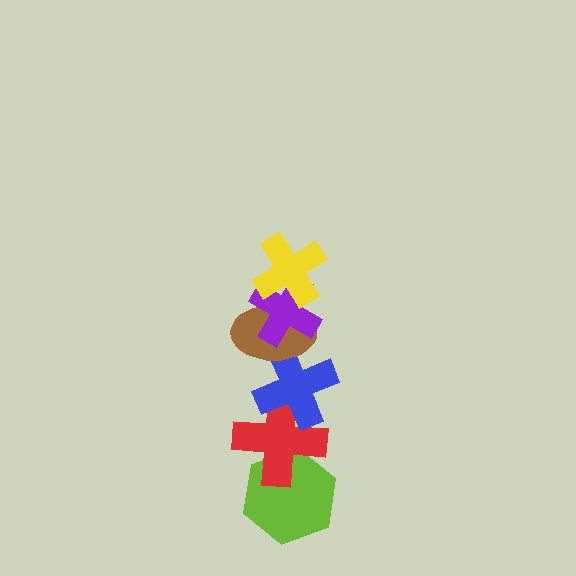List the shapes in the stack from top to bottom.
From top to bottom: the yellow cross, the purple cross, the brown ellipse, the blue cross, the red cross, the lime hexagon.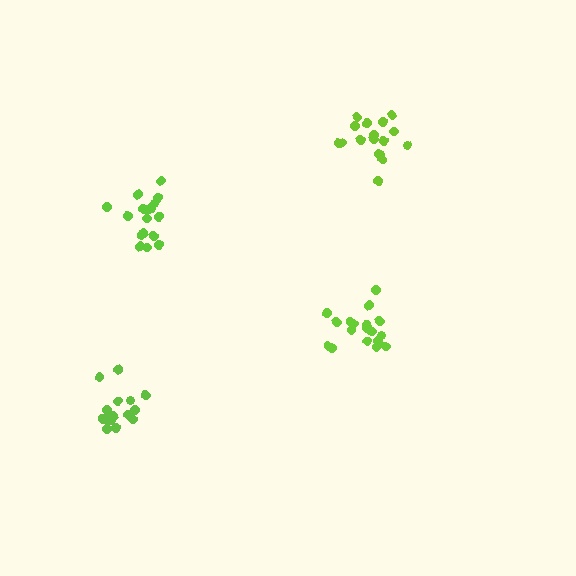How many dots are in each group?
Group 1: 18 dots, Group 2: 18 dots, Group 3: 18 dots, Group 4: 17 dots (71 total).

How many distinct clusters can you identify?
There are 4 distinct clusters.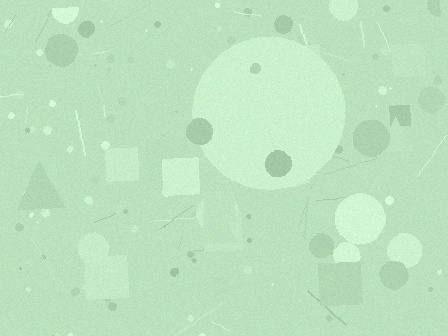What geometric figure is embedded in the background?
A circle is embedded in the background.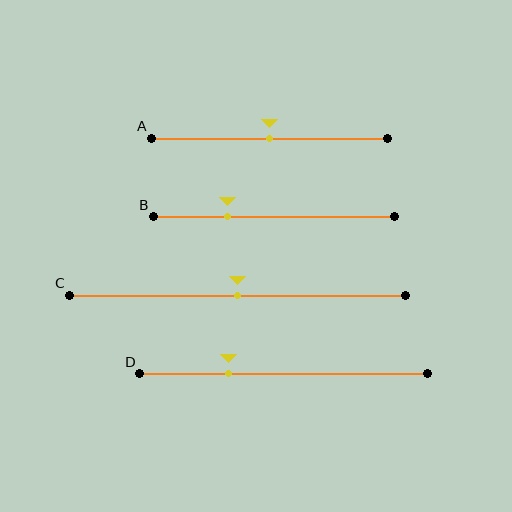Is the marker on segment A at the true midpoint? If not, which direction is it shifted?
Yes, the marker on segment A is at the true midpoint.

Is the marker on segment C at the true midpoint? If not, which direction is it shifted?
Yes, the marker on segment C is at the true midpoint.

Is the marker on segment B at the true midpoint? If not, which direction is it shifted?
No, the marker on segment B is shifted to the left by about 19% of the segment length.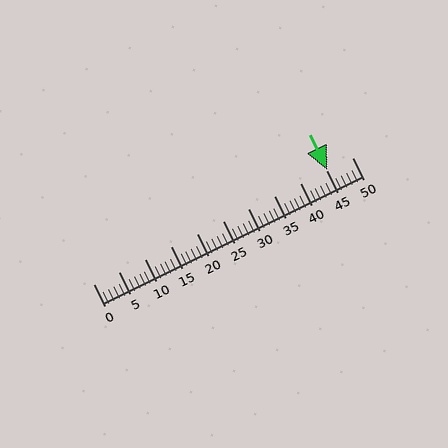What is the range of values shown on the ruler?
The ruler shows values from 0 to 50.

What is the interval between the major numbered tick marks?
The major tick marks are spaced 5 units apart.